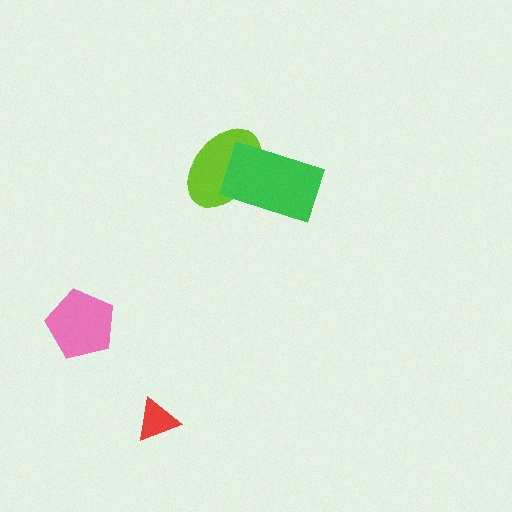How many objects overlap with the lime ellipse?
1 object overlaps with the lime ellipse.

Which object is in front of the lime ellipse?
The green rectangle is in front of the lime ellipse.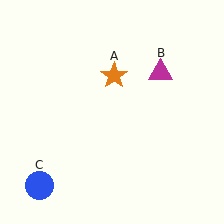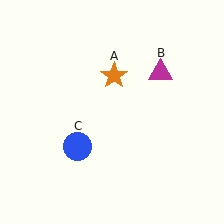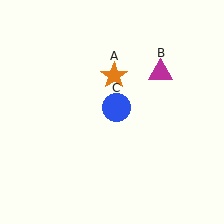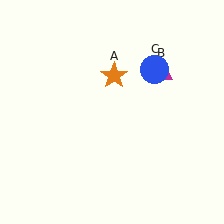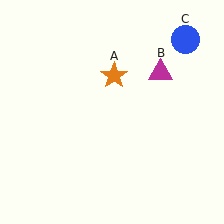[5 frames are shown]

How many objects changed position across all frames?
1 object changed position: blue circle (object C).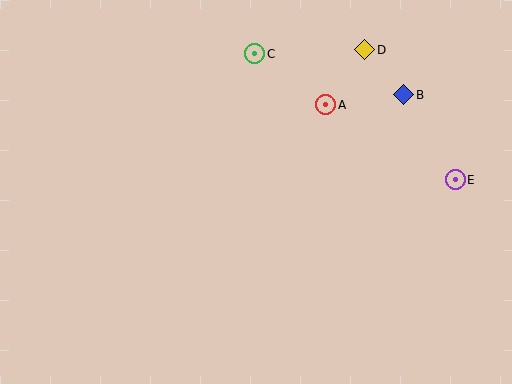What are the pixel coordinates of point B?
Point B is at (404, 95).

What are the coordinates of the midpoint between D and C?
The midpoint between D and C is at (310, 52).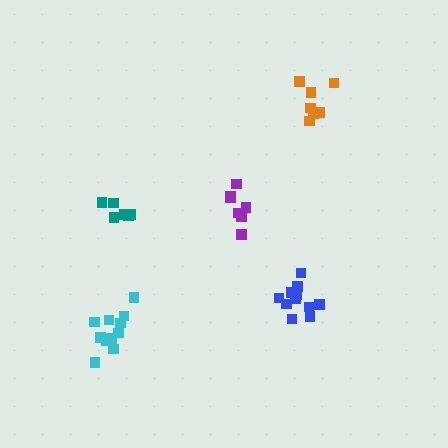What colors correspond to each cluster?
The clusters are colored: teal, cyan, blue, purple, orange.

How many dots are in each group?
Group 1: 6 dots, Group 2: 11 dots, Group 3: 11 dots, Group 4: 7 dots, Group 5: 7 dots (42 total).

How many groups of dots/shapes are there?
There are 5 groups.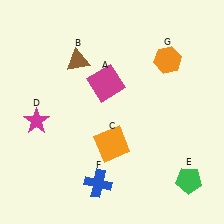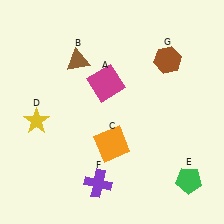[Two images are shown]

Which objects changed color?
D changed from magenta to yellow. F changed from blue to purple. G changed from orange to brown.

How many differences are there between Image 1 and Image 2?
There are 3 differences between the two images.